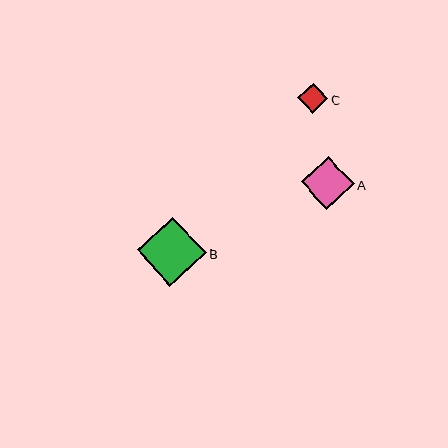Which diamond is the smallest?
Diamond C is the smallest with a size of approximately 30 pixels.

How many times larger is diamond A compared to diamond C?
Diamond A is approximately 1.8 times the size of diamond C.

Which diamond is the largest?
Diamond B is the largest with a size of approximately 69 pixels.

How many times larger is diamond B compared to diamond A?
Diamond B is approximately 1.3 times the size of diamond A.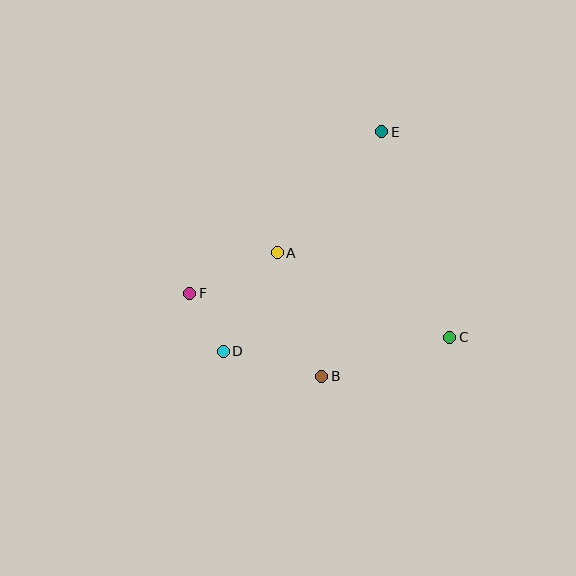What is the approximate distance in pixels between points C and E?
The distance between C and E is approximately 217 pixels.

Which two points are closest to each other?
Points D and F are closest to each other.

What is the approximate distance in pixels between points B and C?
The distance between B and C is approximately 134 pixels.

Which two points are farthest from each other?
Points D and E are farthest from each other.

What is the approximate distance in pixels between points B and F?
The distance between B and F is approximately 156 pixels.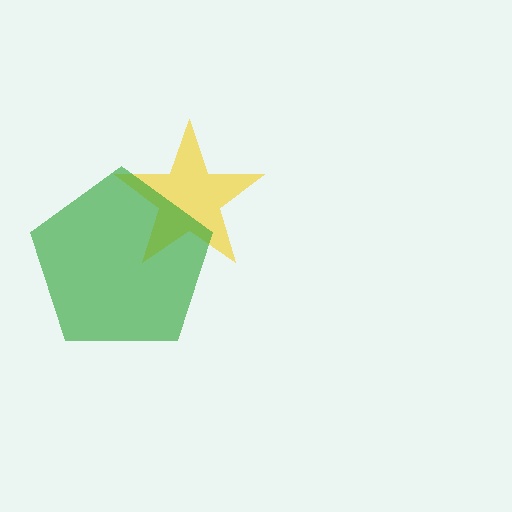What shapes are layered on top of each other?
The layered shapes are: a yellow star, a green pentagon.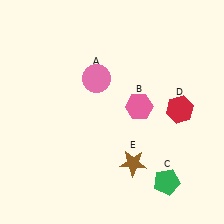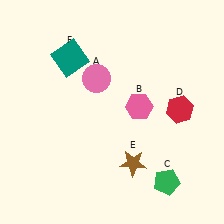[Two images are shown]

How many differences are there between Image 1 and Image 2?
There is 1 difference between the two images.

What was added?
A teal square (F) was added in Image 2.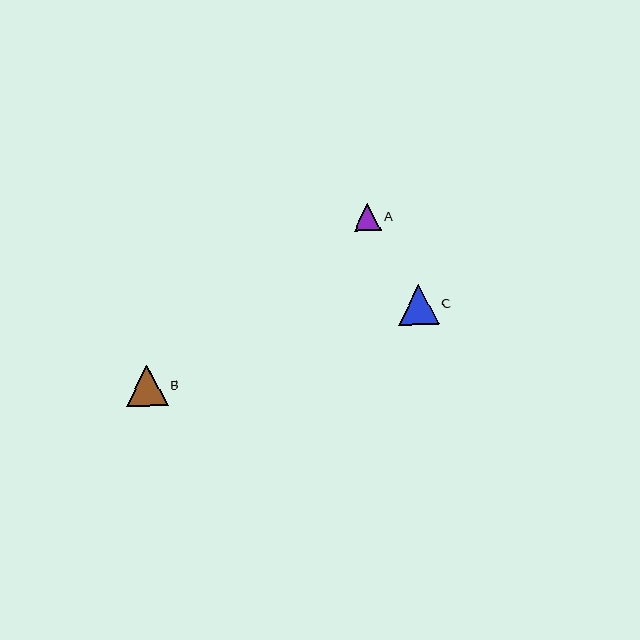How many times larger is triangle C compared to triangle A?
Triangle C is approximately 1.5 times the size of triangle A.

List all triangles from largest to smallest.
From largest to smallest: B, C, A.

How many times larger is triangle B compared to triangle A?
Triangle B is approximately 1.5 times the size of triangle A.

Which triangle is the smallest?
Triangle A is the smallest with a size of approximately 28 pixels.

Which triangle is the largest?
Triangle B is the largest with a size of approximately 42 pixels.